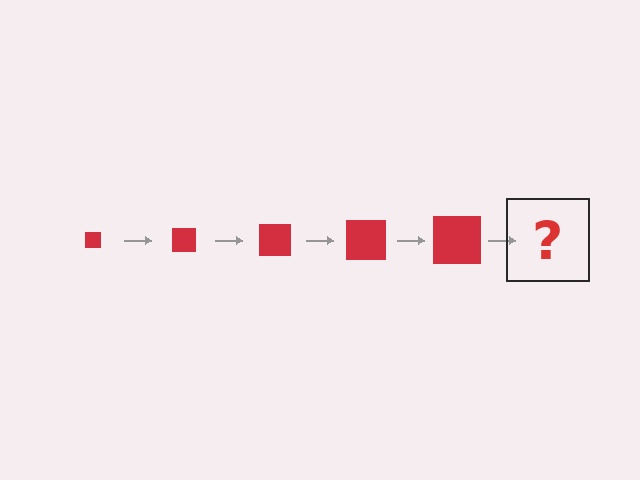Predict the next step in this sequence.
The next step is a red square, larger than the previous one.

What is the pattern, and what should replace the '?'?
The pattern is that the square gets progressively larger each step. The '?' should be a red square, larger than the previous one.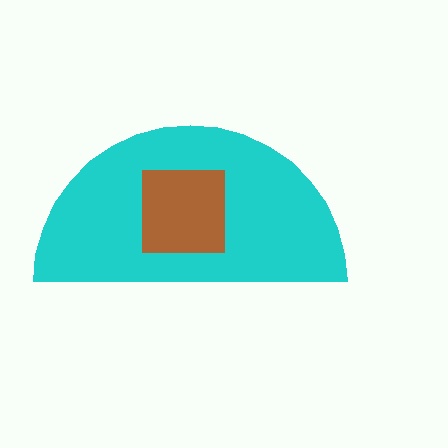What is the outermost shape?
The cyan semicircle.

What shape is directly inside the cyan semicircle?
The brown square.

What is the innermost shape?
The brown square.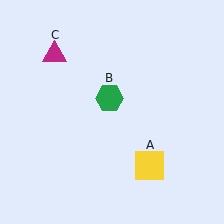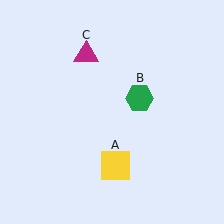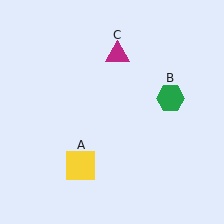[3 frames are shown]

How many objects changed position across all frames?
3 objects changed position: yellow square (object A), green hexagon (object B), magenta triangle (object C).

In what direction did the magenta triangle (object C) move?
The magenta triangle (object C) moved right.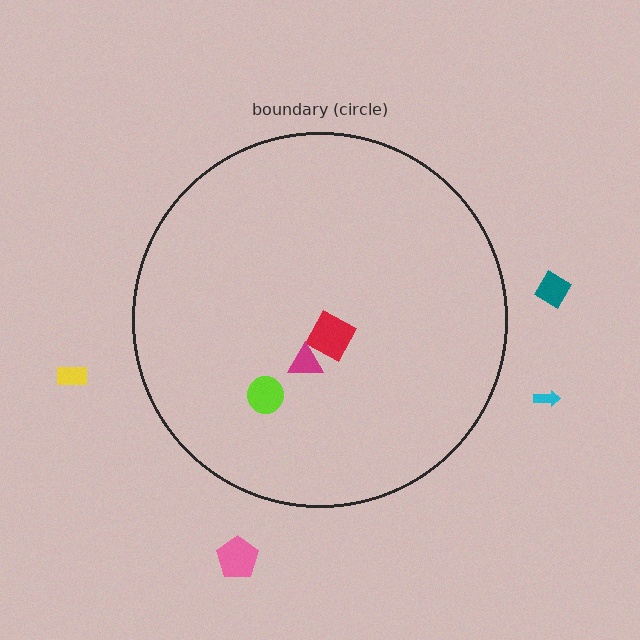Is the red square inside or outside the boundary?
Inside.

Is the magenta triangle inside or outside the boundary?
Inside.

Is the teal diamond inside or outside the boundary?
Outside.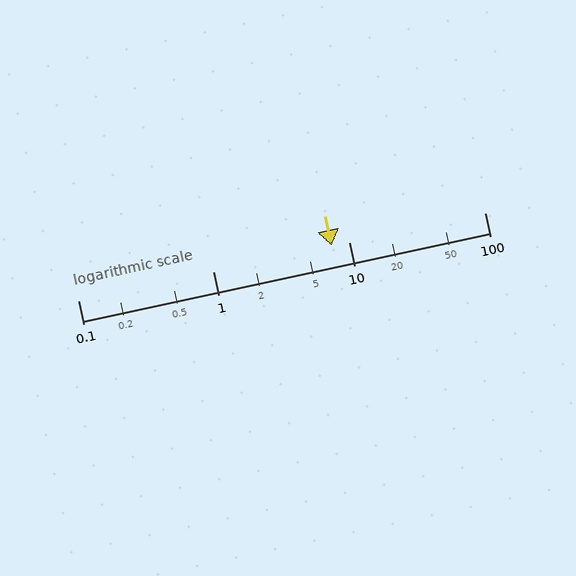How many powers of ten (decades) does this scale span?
The scale spans 3 decades, from 0.1 to 100.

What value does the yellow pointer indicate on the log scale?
The pointer indicates approximately 7.4.